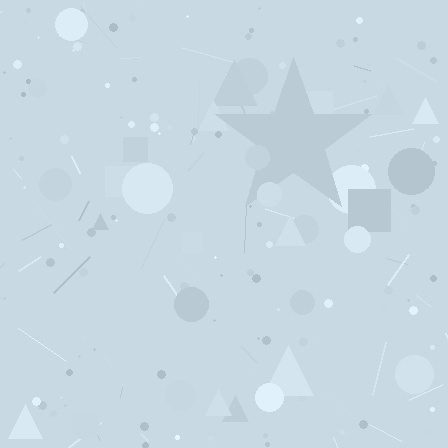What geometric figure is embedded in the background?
A star is embedded in the background.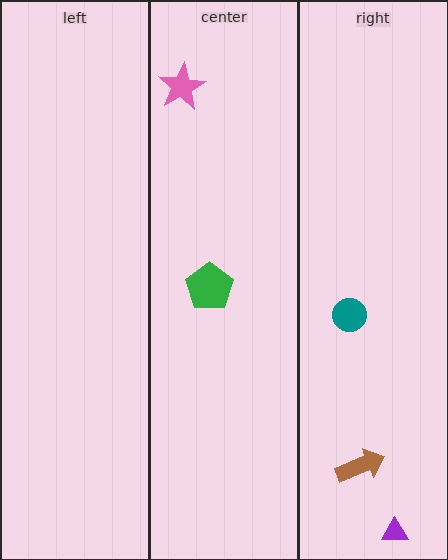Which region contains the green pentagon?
The center region.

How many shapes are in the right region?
3.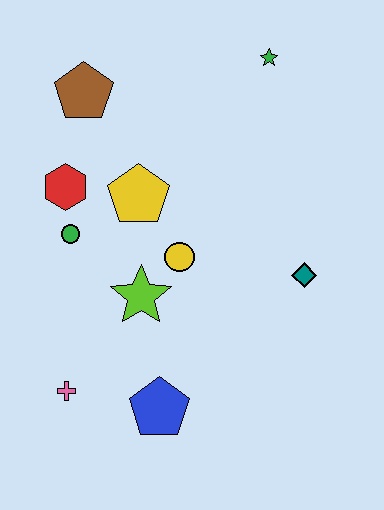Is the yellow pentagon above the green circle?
Yes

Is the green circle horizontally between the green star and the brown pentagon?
No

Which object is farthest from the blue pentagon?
The green star is farthest from the blue pentagon.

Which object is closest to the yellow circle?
The lime star is closest to the yellow circle.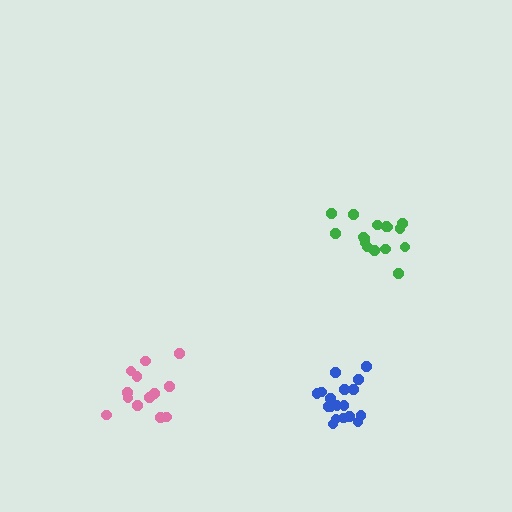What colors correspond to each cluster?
The clusters are colored: green, pink, blue.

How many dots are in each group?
Group 1: 17 dots, Group 2: 13 dots, Group 3: 18 dots (48 total).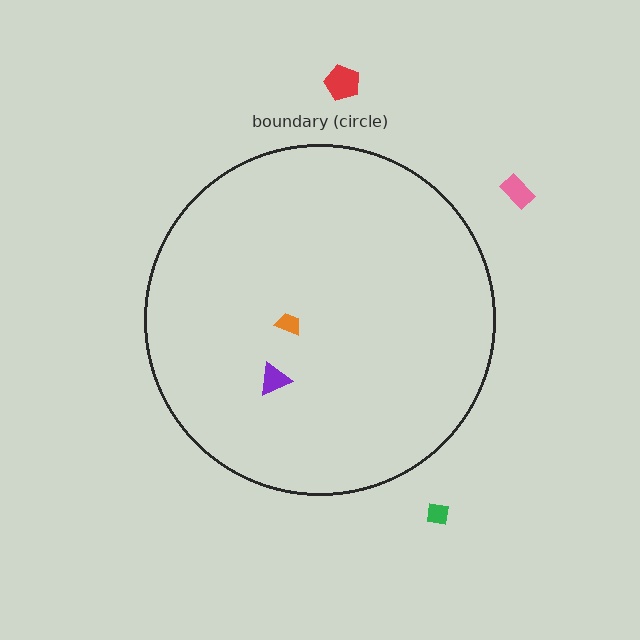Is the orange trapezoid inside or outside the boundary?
Inside.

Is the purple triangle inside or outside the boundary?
Inside.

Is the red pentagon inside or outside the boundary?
Outside.